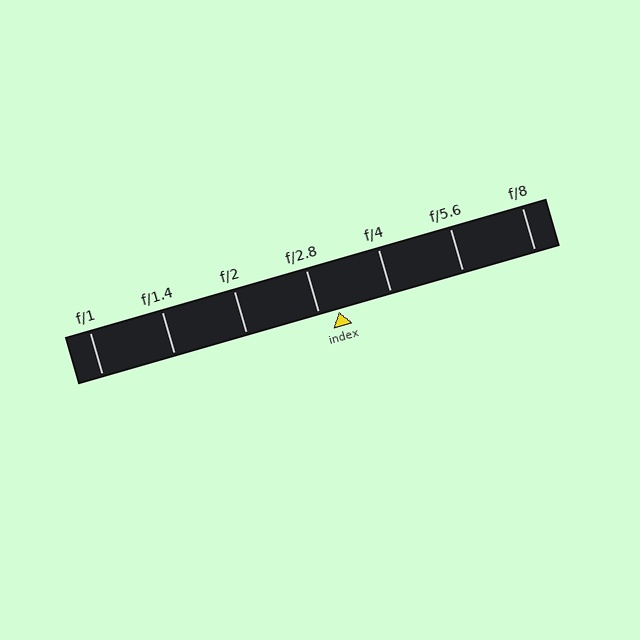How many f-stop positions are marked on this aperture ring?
There are 7 f-stop positions marked.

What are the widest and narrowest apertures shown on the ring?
The widest aperture shown is f/1 and the narrowest is f/8.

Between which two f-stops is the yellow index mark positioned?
The index mark is between f/2.8 and f/4.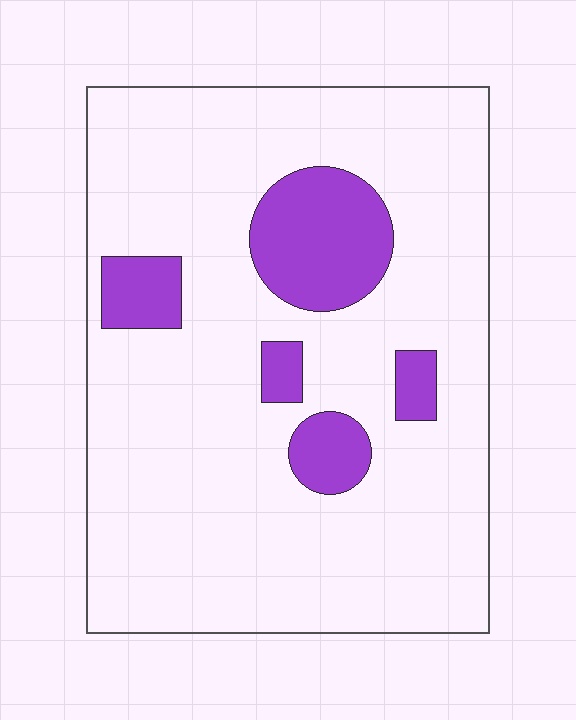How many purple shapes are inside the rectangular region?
5.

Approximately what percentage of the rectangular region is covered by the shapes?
Approximately 15%.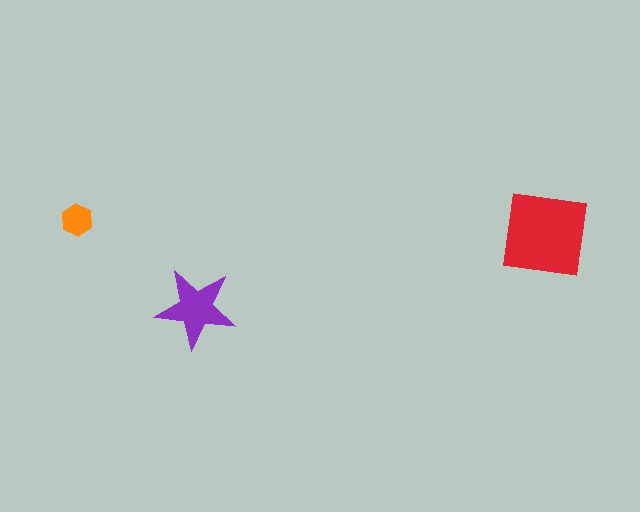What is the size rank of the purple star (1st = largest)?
2nd.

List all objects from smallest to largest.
The orange hexagon, the purple star, the red square.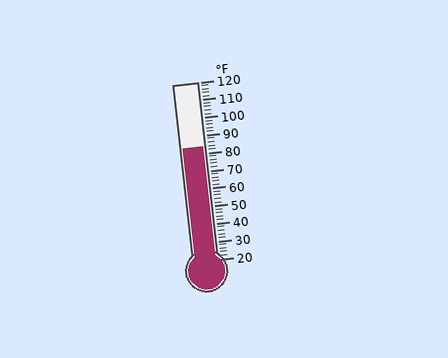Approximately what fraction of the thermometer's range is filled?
The thermometer is filled to approximately 65% of its range.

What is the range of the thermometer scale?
The thermometer scale ranges from 20°F to 120°F.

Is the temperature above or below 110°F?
The temperature is below 110°F.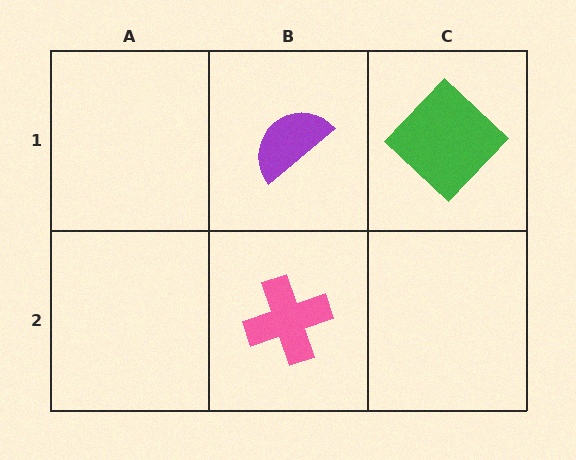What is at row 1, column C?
A green diamond.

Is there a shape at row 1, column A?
No, that cell is empty.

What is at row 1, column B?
A purple semicircle.